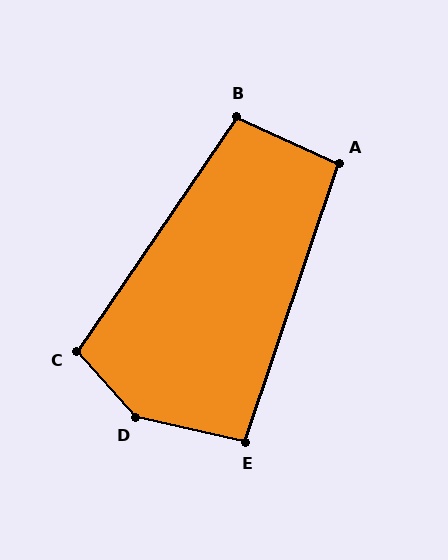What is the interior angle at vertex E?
Approximately 96 degrees (obtuse).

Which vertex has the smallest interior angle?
A, at approximately 96 degrees.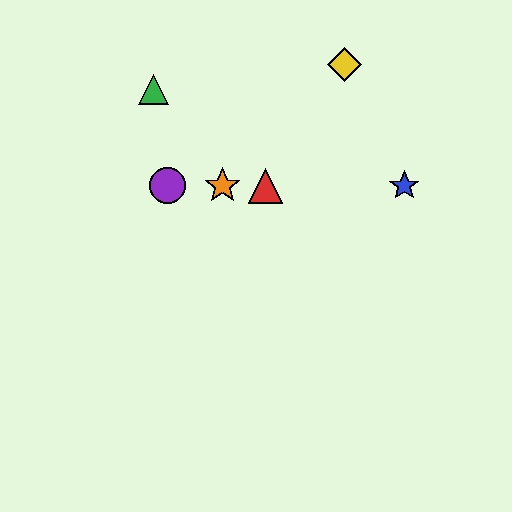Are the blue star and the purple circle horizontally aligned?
Yes, both are at y≈186.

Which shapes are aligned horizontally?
The red triangle, the blue star, the purple circle, the orange star are aligned horizontally.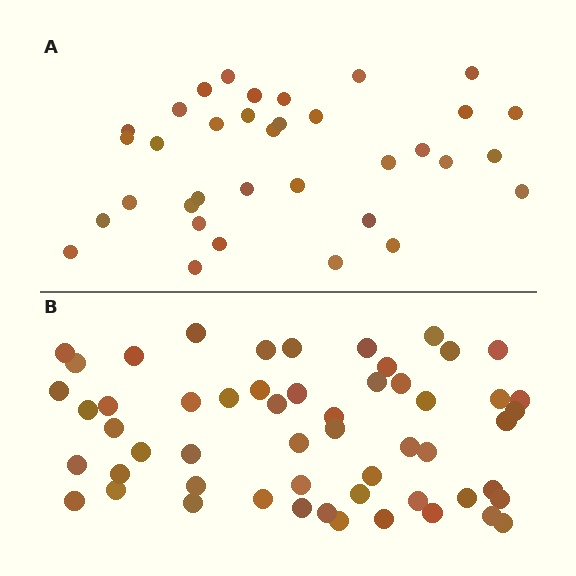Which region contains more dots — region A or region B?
Region B (the bottom region) has more dots.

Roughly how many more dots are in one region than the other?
Region B has approximately 20 more dots than region A.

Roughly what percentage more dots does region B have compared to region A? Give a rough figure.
About 55% more.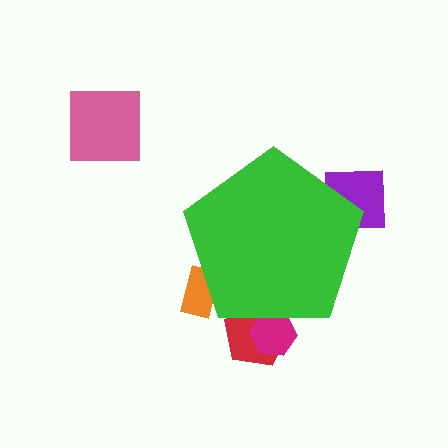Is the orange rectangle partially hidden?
Yes, the orange rectangle is partially hidden behind the green pentagon.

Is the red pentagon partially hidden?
Yes, the red pentagon is partially hidden behind the green pentagon.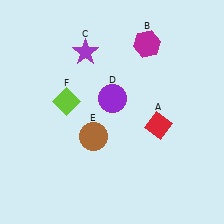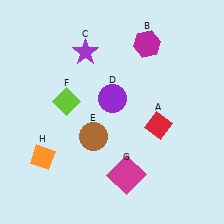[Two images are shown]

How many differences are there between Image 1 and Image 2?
There are 2 differences between the two images.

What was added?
A magenta square (G), an orange diamond (H) were added in Image 2.